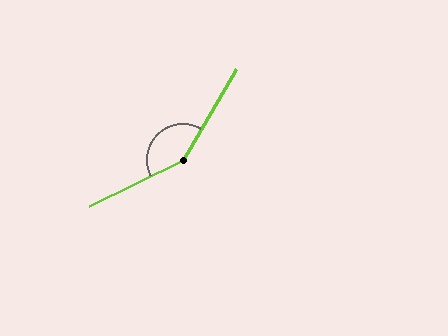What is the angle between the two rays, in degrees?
Approximately 146 degrees.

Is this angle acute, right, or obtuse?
It is obtuse.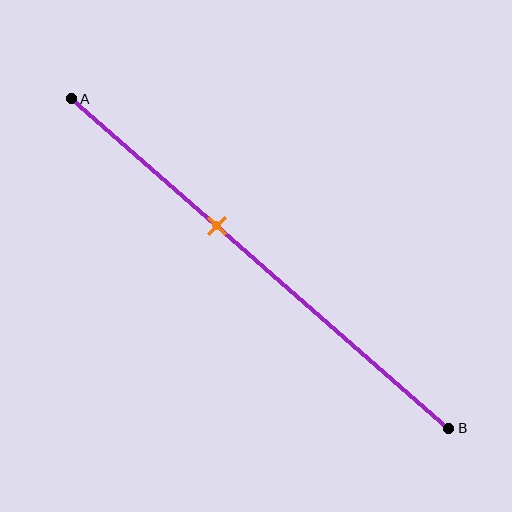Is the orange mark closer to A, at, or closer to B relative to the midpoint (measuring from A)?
The orange mark is closer to point A than the midpoint of segment AB.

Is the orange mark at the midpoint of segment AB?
No, the mark is at about 40% from A, not at the 50% midpoint.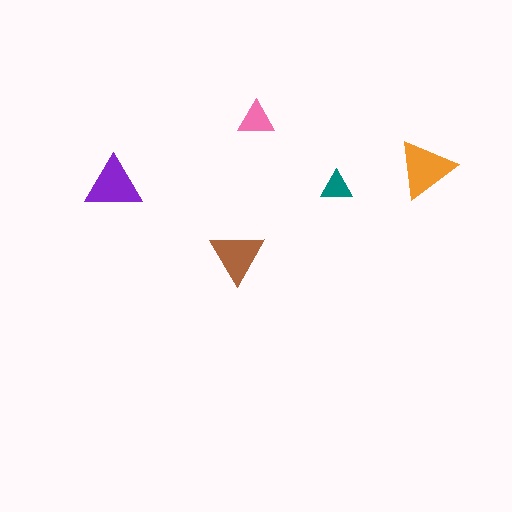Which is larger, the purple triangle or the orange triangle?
The orange one.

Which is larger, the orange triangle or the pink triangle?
The orange one.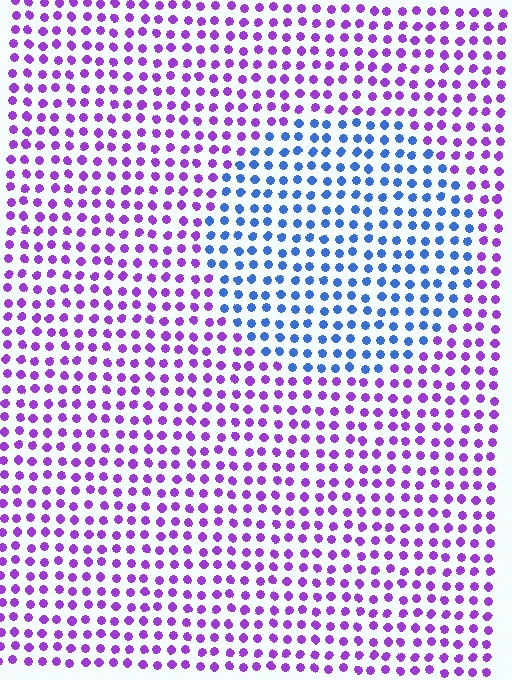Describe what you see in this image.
The image is filled with small purple elements in a uniform arrangement. A circle-shaped region is visible where the elements are tinted to a slightly different hue, forming a subtle color boundary.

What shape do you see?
I see a circle.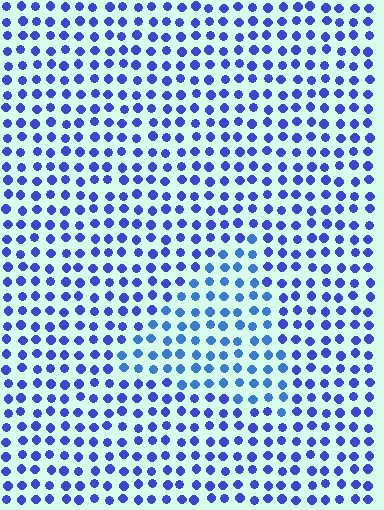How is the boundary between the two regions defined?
The boundary is defined purely by a slight shift in hue (about 22 degrees). Spacing, size, and orientation are identical on both sides.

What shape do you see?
I see a triangle.